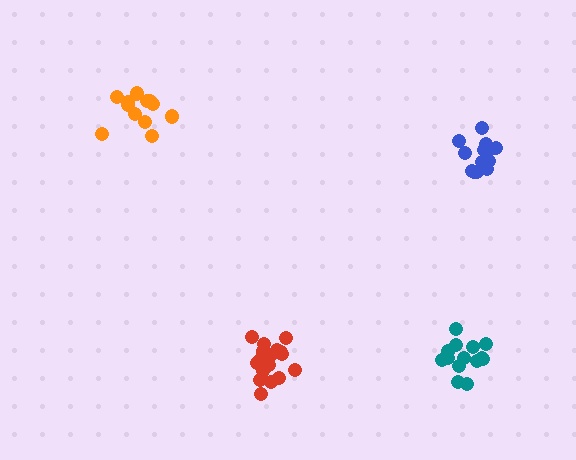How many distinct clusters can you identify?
There are 4 distinct clusters.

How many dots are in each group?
Group 1: 14 dots, Group 2: 14 dots, Group 3: 18 dots, Group 4: 13 dots (59 total).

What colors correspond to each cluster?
The clusters are colored: teal, blue, red, orange.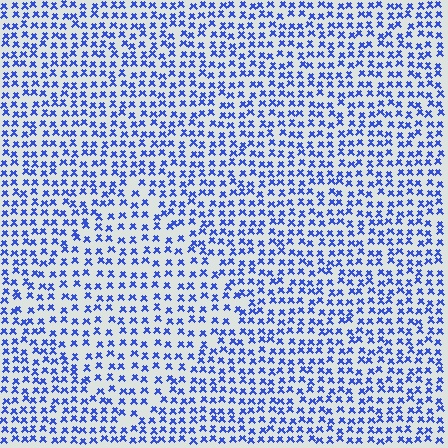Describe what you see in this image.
The image contains small blue elements arranged at two different densities. A diamond-shaped region is visible where the elements are less densely packed than the surrounding area.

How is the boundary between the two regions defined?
The boundary is defined by a change in element density (approximately 1.4x ratio). All elements are the same color, size, and shape.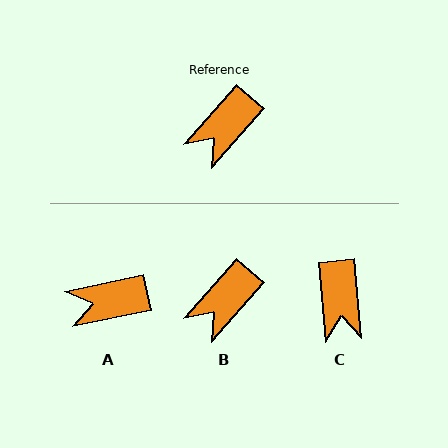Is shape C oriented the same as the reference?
No, it is off by about 46 degrees.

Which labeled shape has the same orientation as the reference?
B.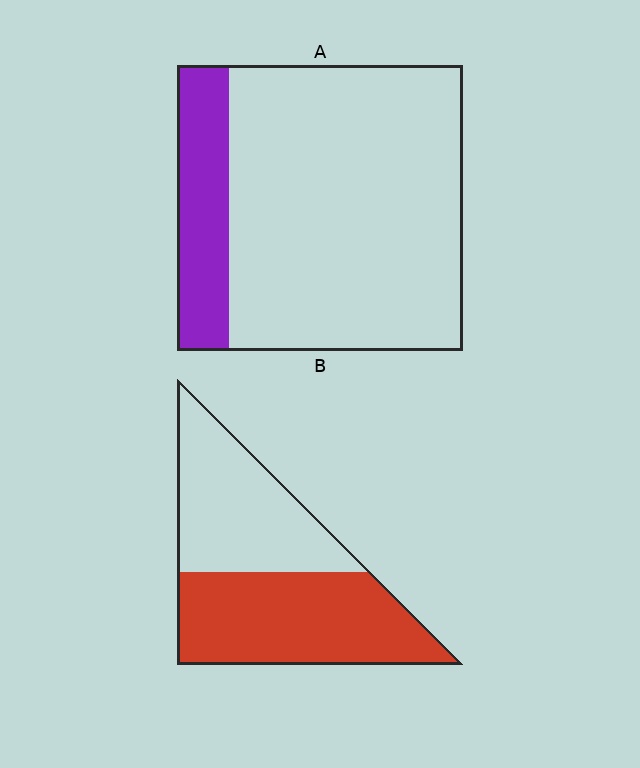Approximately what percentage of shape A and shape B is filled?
A is approximately 20% and B is approximately 55%.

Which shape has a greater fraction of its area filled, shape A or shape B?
Shape B.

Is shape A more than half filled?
No.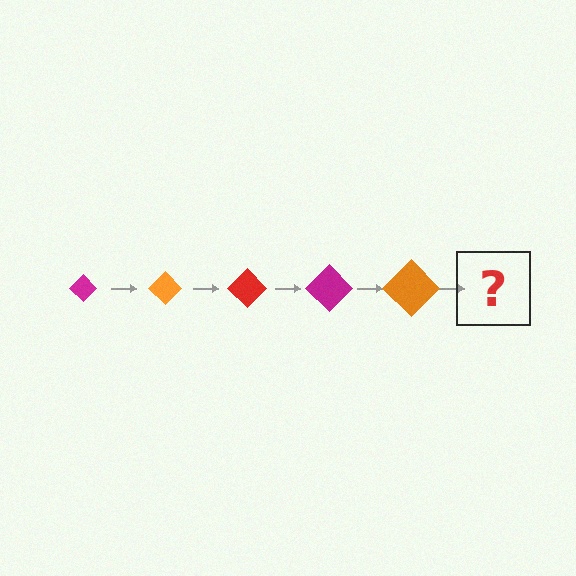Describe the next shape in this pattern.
It should be a red diamond, larger than the previous one.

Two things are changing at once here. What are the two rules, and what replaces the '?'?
The two rules are that the diamond grows larger each step and the color cycles through magenta, orange, and red. The '?' should be a red diamond, larger than the previous one.